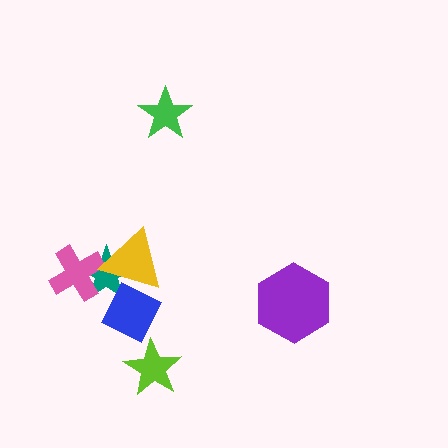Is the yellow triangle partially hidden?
Yes, it is partially covered by another shape.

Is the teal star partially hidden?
Yes, it is partially covered by another shape.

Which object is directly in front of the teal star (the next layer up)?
The pink cross is directly in front of the teal star.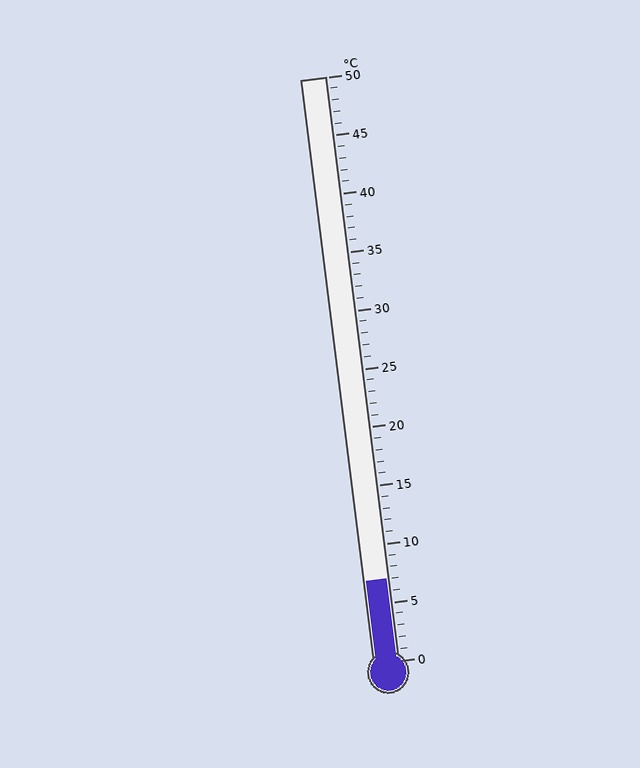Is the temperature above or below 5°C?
The temperature is above 5°C.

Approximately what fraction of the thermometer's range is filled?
The thermometer is filled to approximately 15% of its range.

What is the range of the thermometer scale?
The thermometer scale ranges from 0°C to 50°C.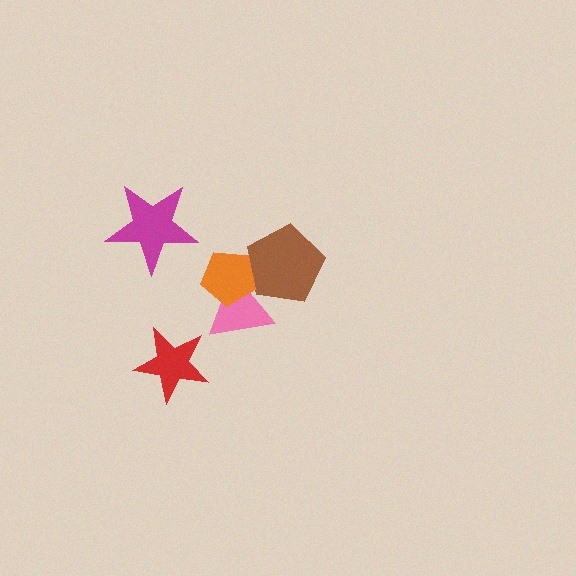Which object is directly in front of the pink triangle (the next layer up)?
The brown pentagon is directly in front of the pink triangle.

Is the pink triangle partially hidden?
Yes, it is partially covered by another shape.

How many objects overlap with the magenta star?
0 objects overlap with the magenta star.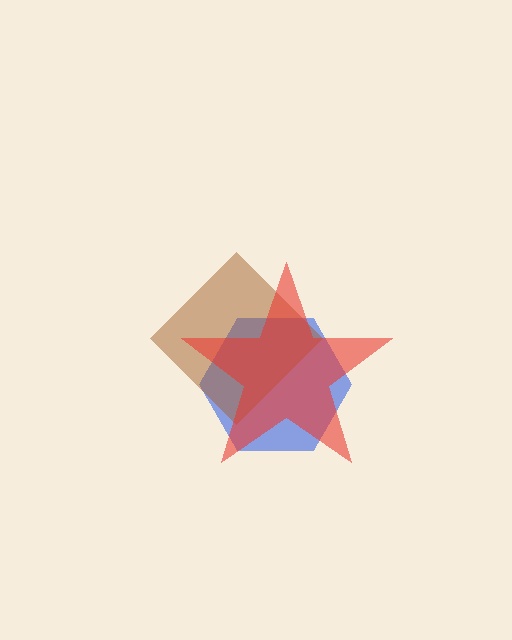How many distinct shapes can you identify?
There are 3 distinct shapes: a blue hexagon, a brown diamond, a red star.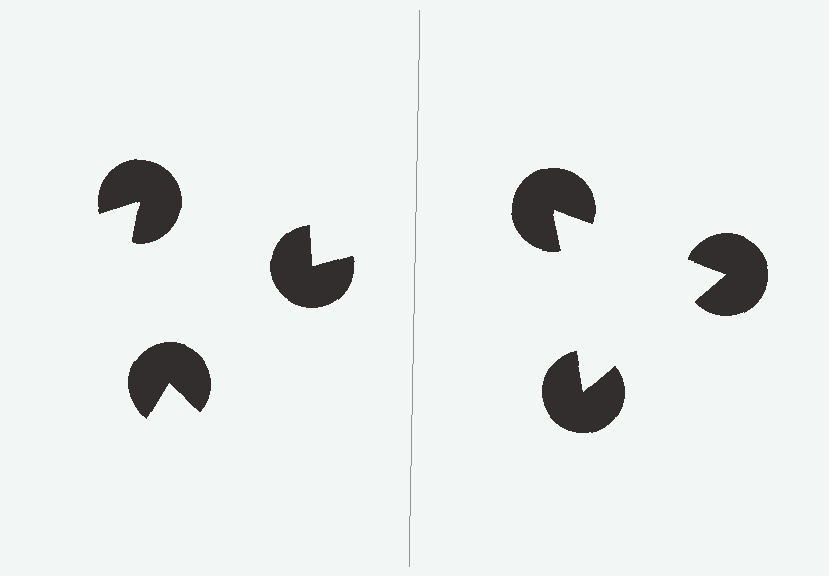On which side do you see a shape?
An illusory triangle appears on the right side. On the left side the wedge cuts are rotated, so no coherent shape forms.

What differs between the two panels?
The pac-man discs are positioned identically on both sides; only the wedge orientations differ. On the right they align to a triangle; on the left they are misaligned.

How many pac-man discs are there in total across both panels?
6 — 3 on each side.